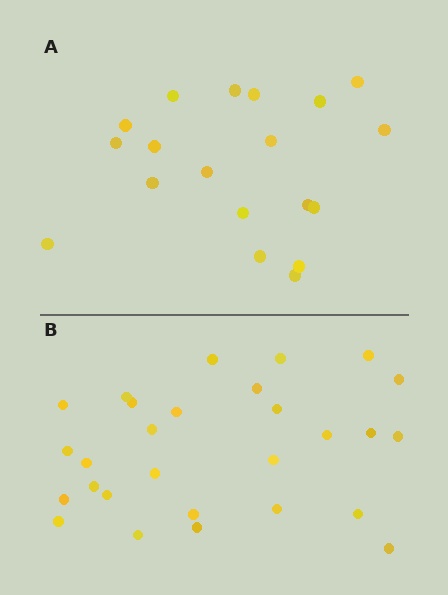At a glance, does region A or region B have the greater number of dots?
Region B (the bottom region) has more dots.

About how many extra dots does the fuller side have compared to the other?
Region B has roughly 8 or so more dots than region A.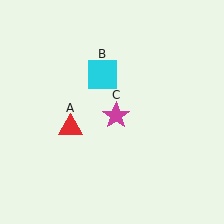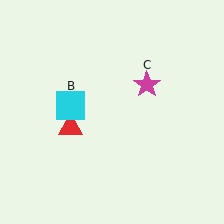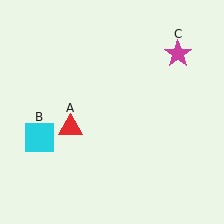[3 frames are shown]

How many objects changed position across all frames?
2 objects changed position: cyan square (object B), magenta star (object C).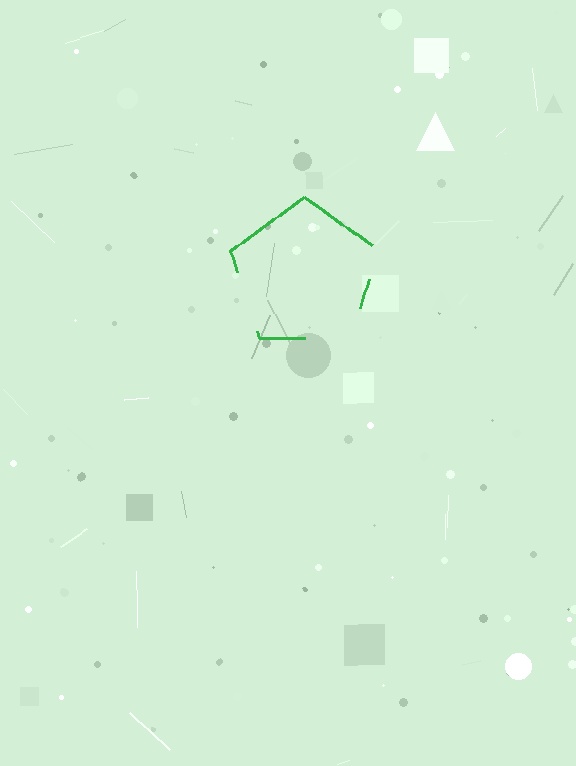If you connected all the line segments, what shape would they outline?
They would outline a pentagon.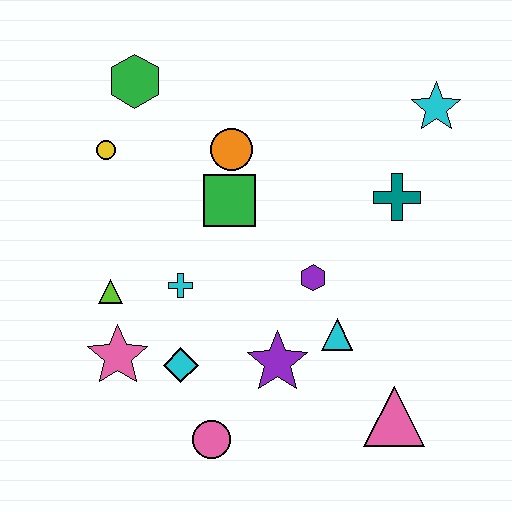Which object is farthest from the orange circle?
The pink triangle is farthest from the orange circle.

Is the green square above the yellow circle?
No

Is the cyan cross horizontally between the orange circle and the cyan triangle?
No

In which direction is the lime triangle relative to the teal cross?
The lime triangle is to the left of the teal cross.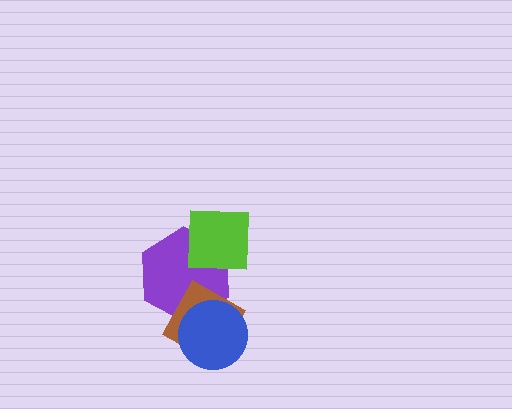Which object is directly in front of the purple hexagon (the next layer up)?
The lime square is directly in front of the purple hexagon.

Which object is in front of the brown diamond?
The blue circle is in front of the brown diamond.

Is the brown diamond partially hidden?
Yes, it is partially covered by another shape.